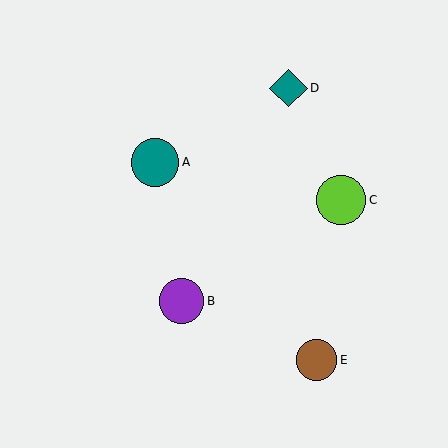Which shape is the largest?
The lime circle (labeled C) is the largest.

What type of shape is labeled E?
Shape E is a brown circle.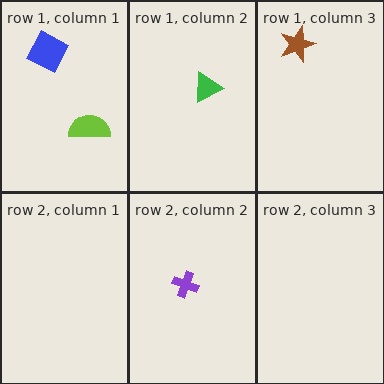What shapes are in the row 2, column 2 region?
The purple cross.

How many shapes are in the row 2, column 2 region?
1.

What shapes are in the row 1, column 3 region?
The brown star.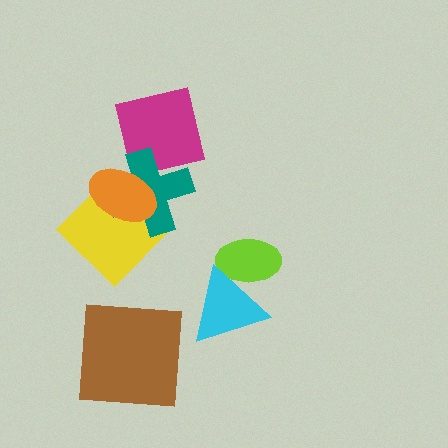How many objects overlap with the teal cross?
3 objects overlap with the teal cross.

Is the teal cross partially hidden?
Yes, it is partially covered by another shape.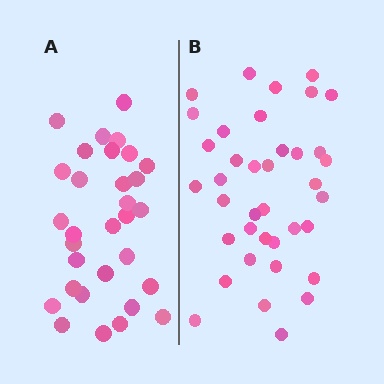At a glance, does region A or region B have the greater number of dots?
Region B (the right region) has more dots.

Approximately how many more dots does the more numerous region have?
Region B has roughly 8 or so more dots than region A.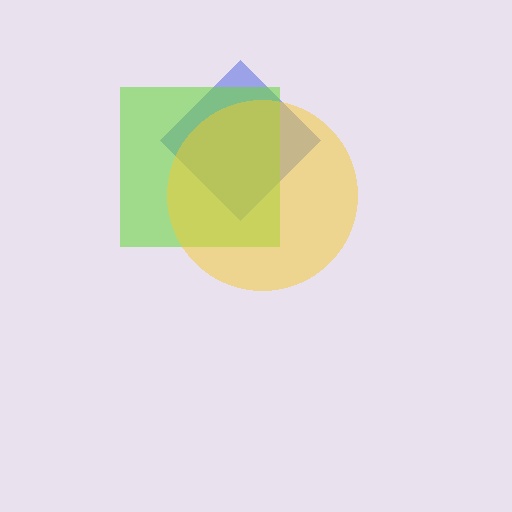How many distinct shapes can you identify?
There are 3 distinct shapes: a blue diamond, a lime square, a yellow circle.